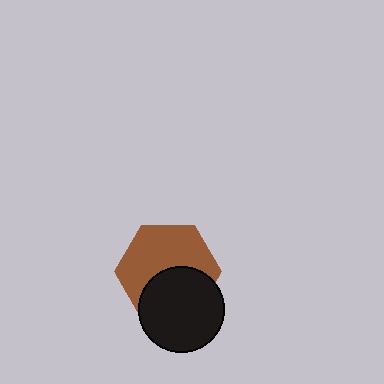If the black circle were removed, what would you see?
You would see the complete brown hexagon.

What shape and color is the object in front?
The object in front is a black circle.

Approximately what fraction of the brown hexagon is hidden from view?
Roughly 42% of the brown hexagon is hidden behind the black circle.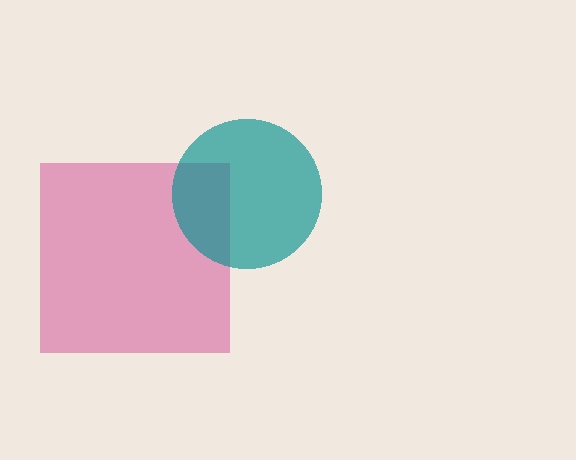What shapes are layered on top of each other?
The layered shapes are: a pink square, a teal circle.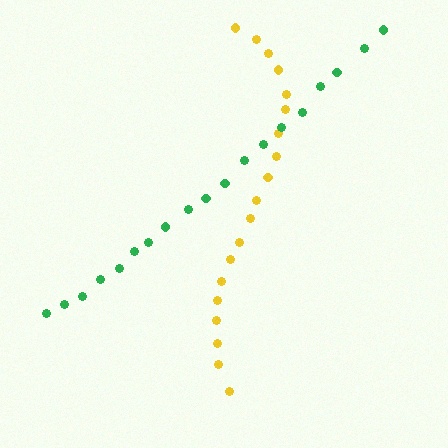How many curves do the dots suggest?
There are 2 distinct paths.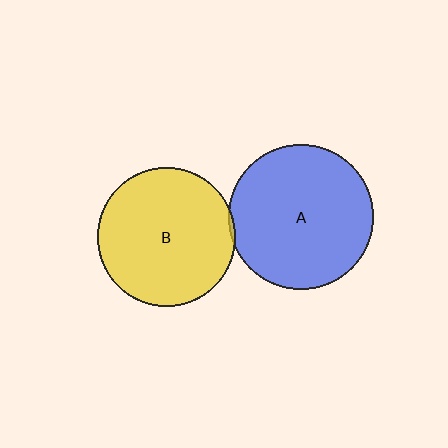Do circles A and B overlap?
Yes.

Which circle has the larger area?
Circle A (blue).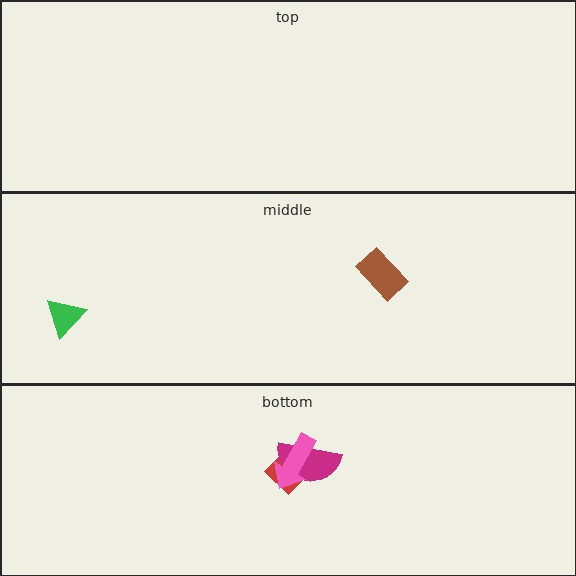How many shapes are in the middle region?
2.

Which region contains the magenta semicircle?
The bottom region.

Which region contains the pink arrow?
The bottom region.